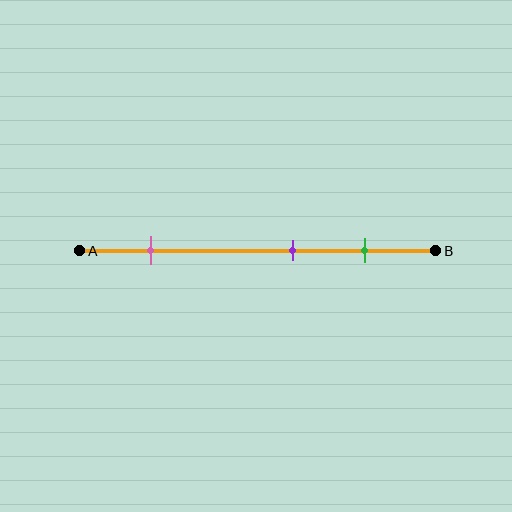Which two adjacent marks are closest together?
The purple and green marks are the closest adjacent pair.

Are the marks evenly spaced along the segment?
No, the marks are not evenly spaced.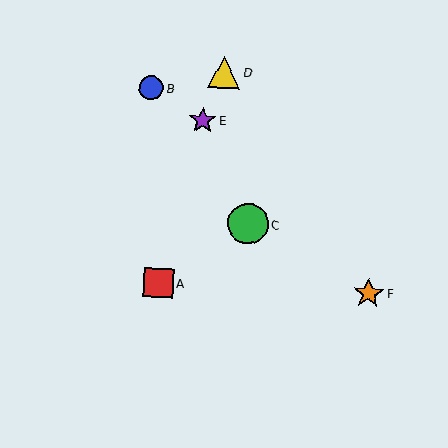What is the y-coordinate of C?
Object C is at y≈224.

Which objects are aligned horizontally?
Objects A, F are aligned horizontally.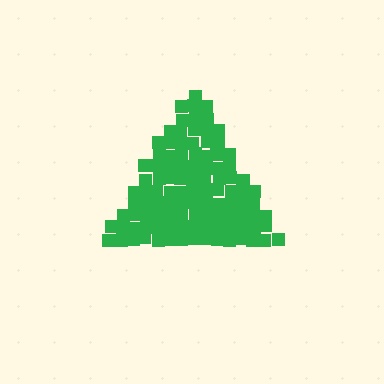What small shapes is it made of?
It is made of small squares.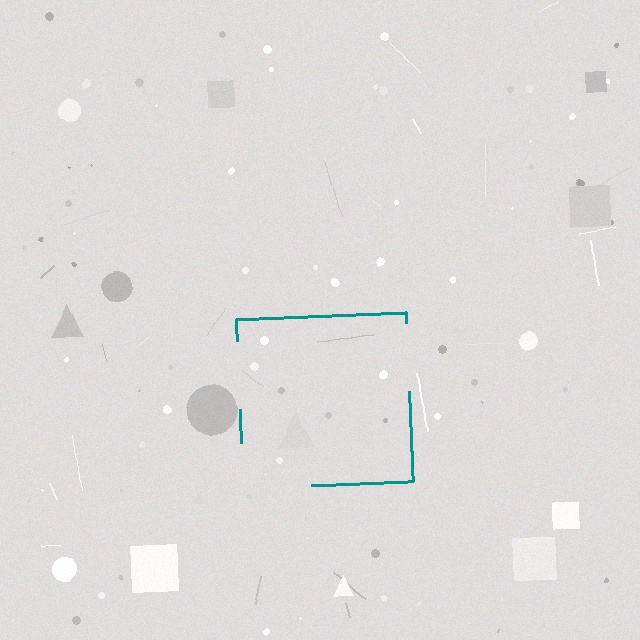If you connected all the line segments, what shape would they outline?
They would outline a square.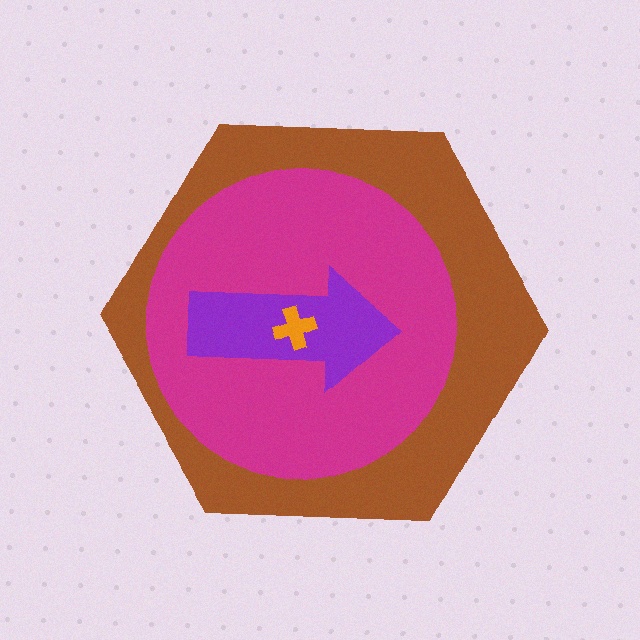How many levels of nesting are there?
4.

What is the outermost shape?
The brown hexagon.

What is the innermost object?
The orange cross.